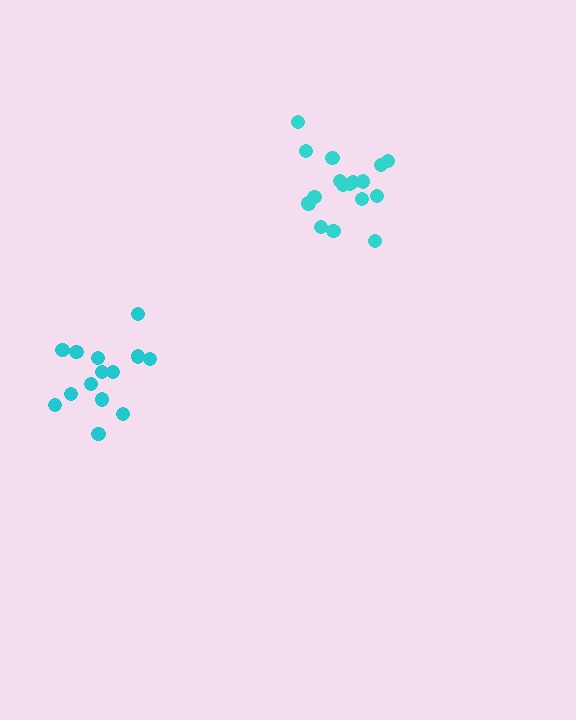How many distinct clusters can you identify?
There are 2 distinct clusters.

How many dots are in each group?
Group 1: 14 dots, Group 2: 18 dots (32 total).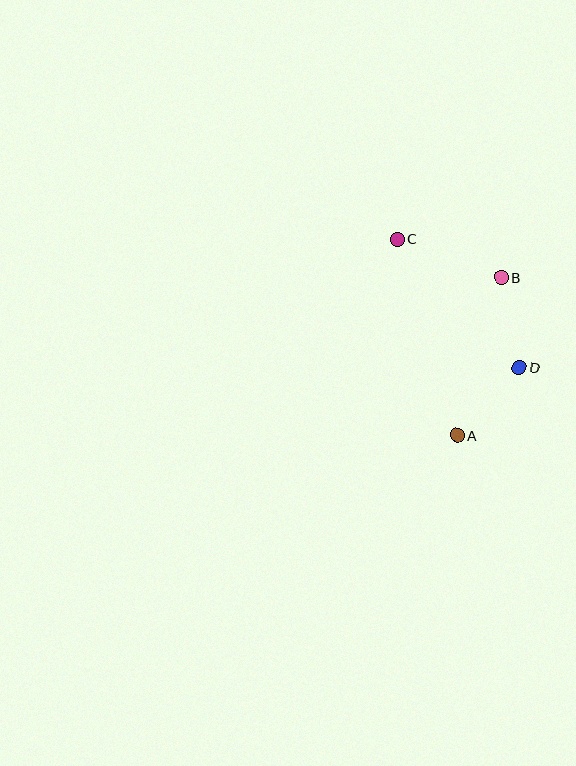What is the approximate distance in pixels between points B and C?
The distance between B and C is approximately 111 pixels.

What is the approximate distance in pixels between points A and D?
The distance between A and D is approximately 92 pixels.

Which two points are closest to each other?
Points B and D are closest to each other.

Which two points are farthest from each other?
Points A and C are farthest from each other.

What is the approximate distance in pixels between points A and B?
The distance between A and B is approximately 164 pixels.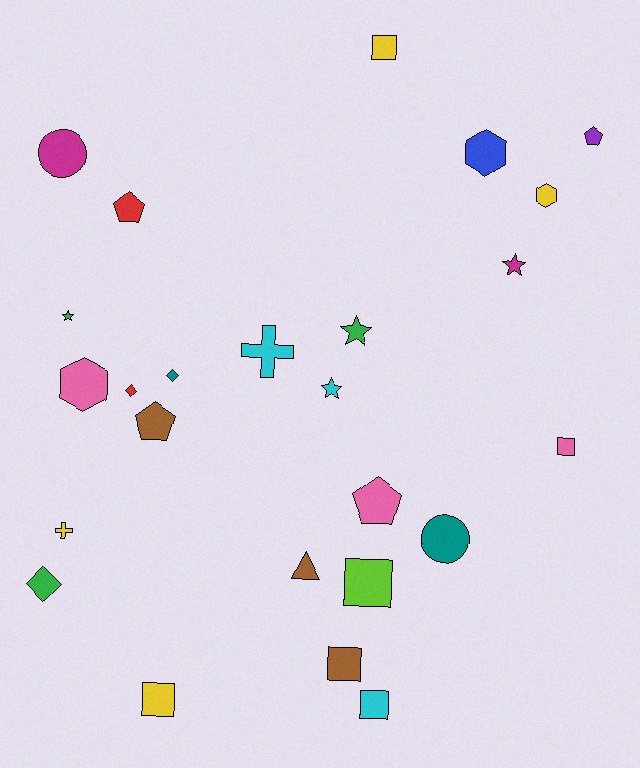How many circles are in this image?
There are 2 circles.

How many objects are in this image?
There are 25 objects.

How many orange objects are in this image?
There are no orange objects.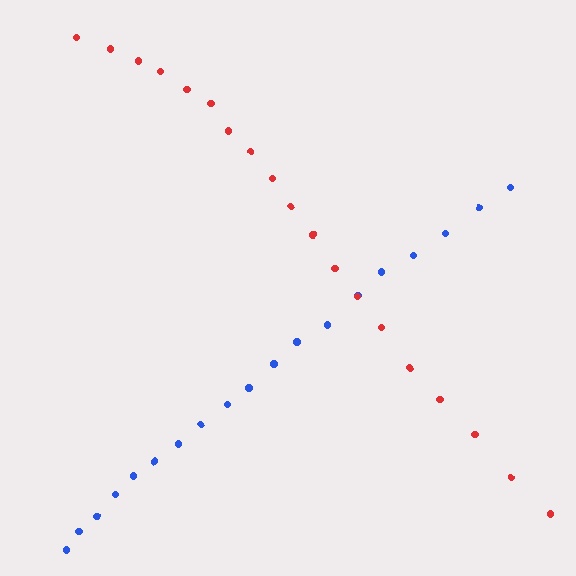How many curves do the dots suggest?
There are 2 distinct paths.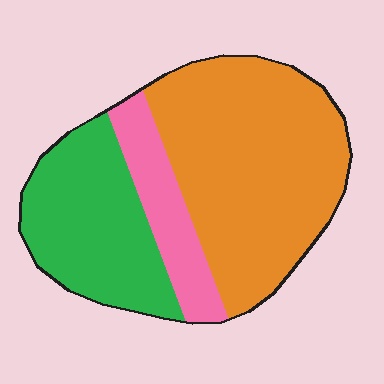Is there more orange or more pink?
Orange.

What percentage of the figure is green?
Green covers around 30% of the figure.